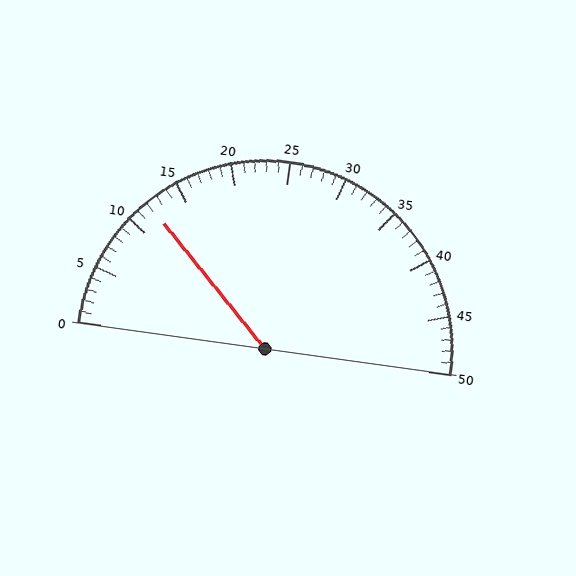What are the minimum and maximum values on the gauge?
The gauge ranges from 0 to 50.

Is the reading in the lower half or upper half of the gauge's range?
The reading is in the lower half of the range (0 to 50).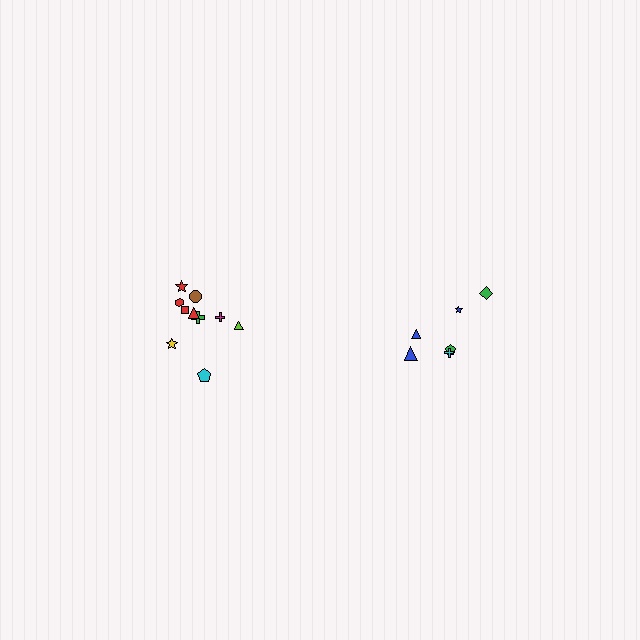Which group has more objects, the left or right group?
The left group.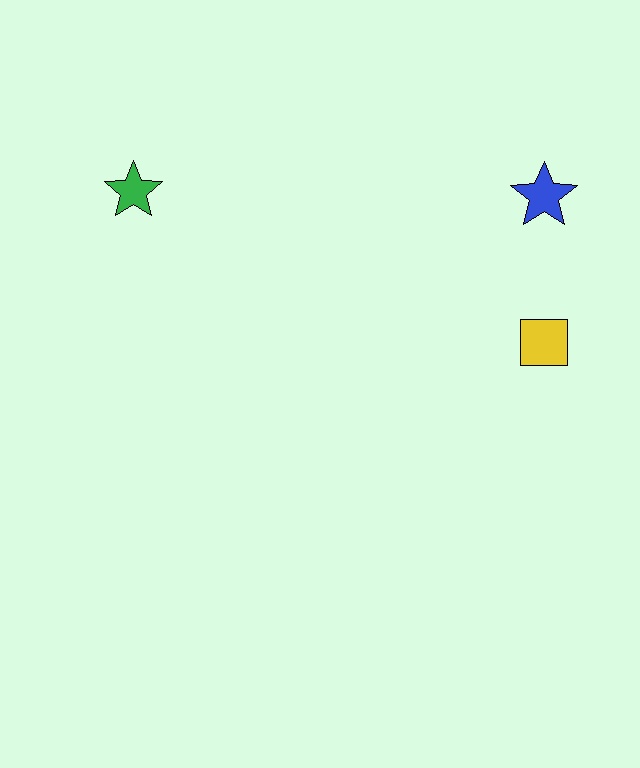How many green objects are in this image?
There is 1 green object.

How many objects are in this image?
There are 3 objects.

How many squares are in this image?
There is 1 square.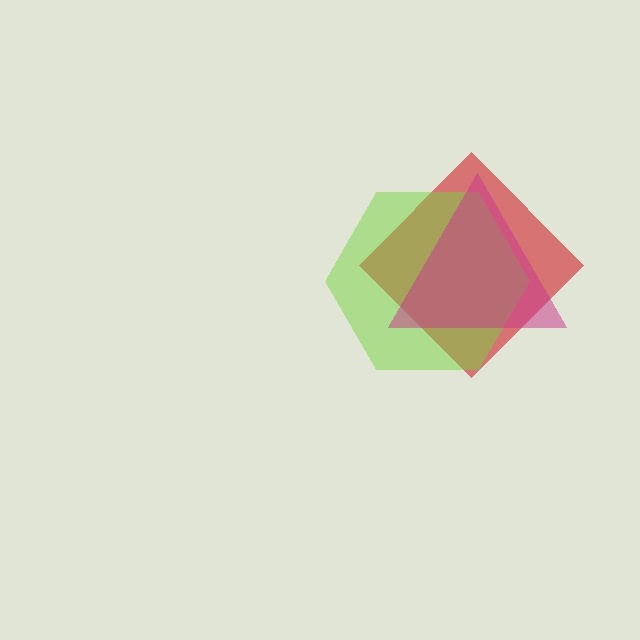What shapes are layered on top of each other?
The layered shapes are: a red diamond, a lime hexagon, a magenta triangle.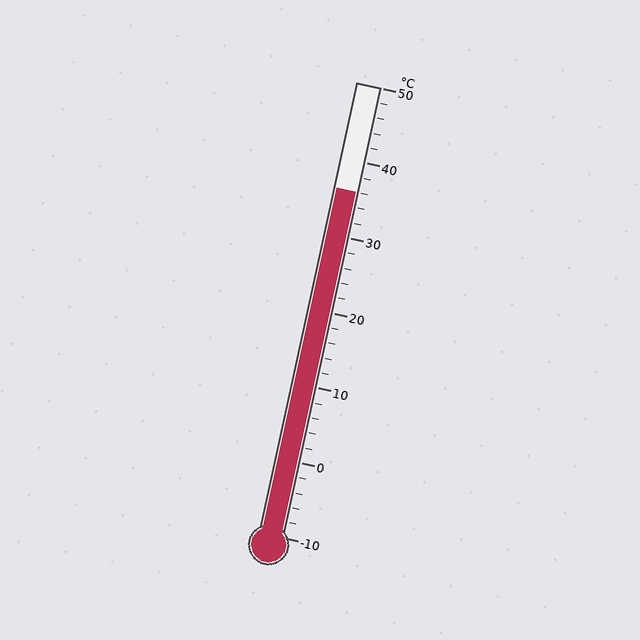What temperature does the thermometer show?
The thermometer shows approximately 36°C.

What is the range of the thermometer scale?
The thermometer scale ranges from -10°C to 50°C.